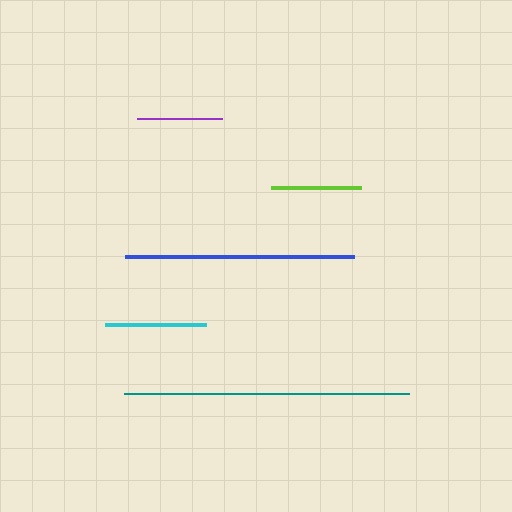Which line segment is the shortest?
The purple line is the shortest at approximately 86 pixels.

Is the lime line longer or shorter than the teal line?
The teal line is longer than the lime line.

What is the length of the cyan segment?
The cyan segment is approximately 101 pixels long.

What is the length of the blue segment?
The blue segment is approximately 228 pixels long.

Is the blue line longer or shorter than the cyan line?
The blue line is longer than the cyan line.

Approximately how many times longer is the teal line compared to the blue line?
The teal line is approximately 1.2 times the length of the blue line.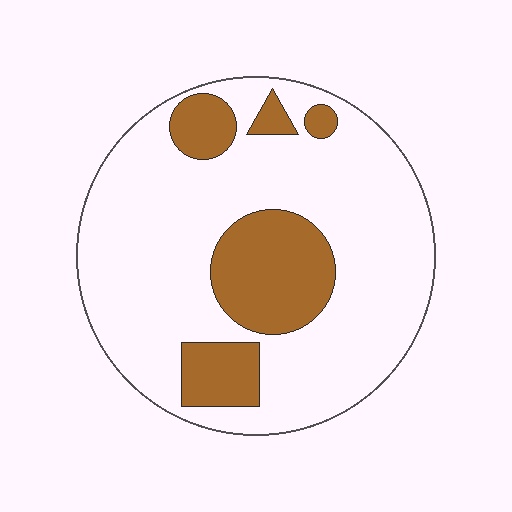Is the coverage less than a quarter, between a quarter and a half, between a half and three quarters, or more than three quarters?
Less than a quarter.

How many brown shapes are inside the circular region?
5.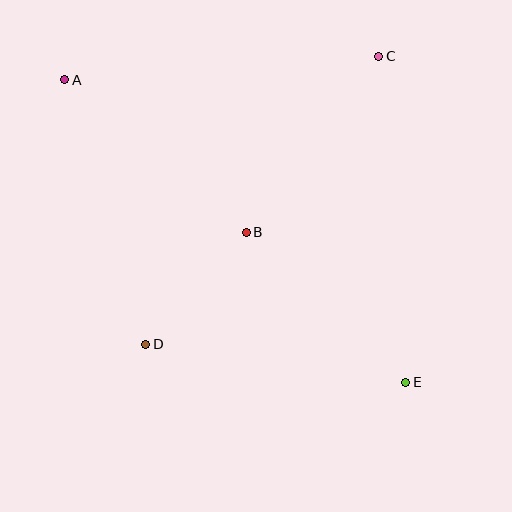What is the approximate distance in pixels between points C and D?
The distance between C and D is approximately 370 pixels.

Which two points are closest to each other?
Points B and D are closest to each other.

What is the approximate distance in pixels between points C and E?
The distance between C and E is approximately 327 pixels.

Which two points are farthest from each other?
Points A and E are farthest from each other.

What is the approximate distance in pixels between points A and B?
The distance between A and B is approximately 237 pixels.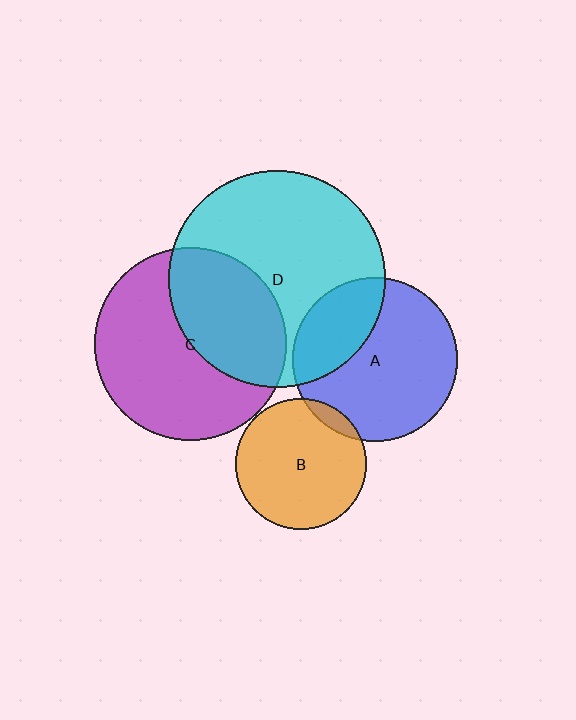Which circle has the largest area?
Circle D (cyan).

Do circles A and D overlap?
Yes.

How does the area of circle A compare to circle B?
Approximately 1.6 times.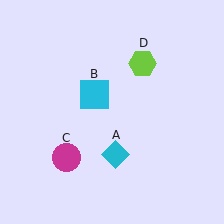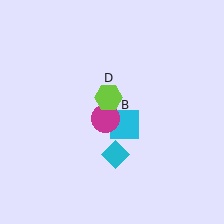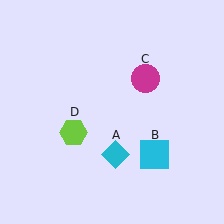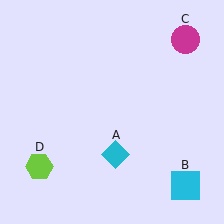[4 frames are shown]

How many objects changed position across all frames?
3 objects changed position: cyan square (object B), magenta circle (object C), lime hexagon (object D).